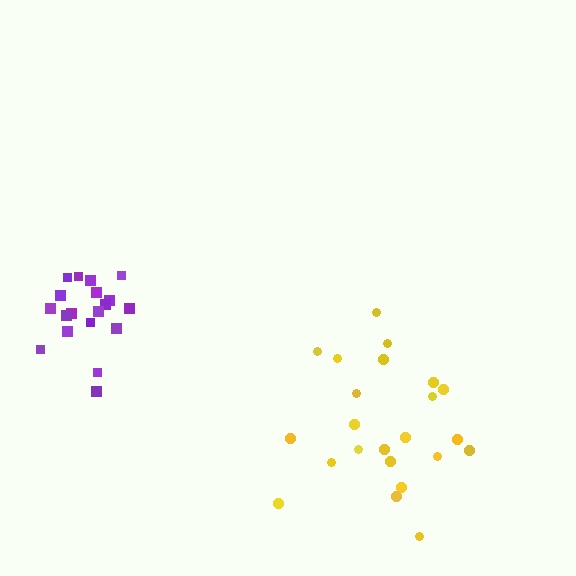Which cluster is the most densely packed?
Purple.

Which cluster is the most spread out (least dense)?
Yellow.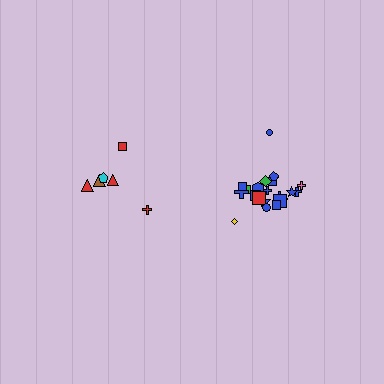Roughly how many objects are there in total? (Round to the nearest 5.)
Roughly 30 objects in total.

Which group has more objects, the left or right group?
The right group.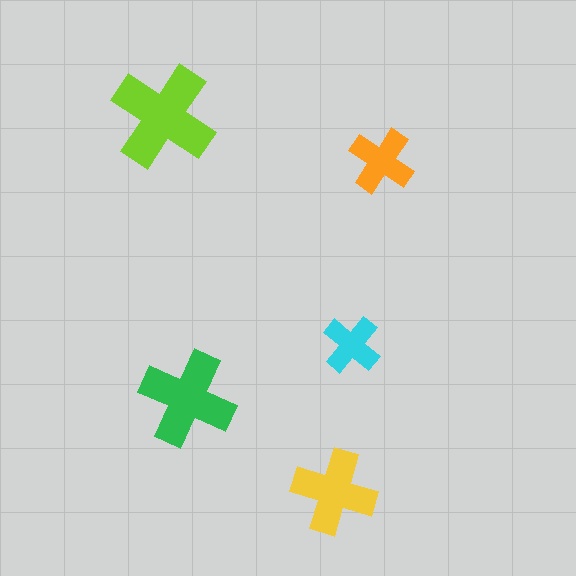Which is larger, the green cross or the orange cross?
The green one.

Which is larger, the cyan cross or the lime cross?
The lime one.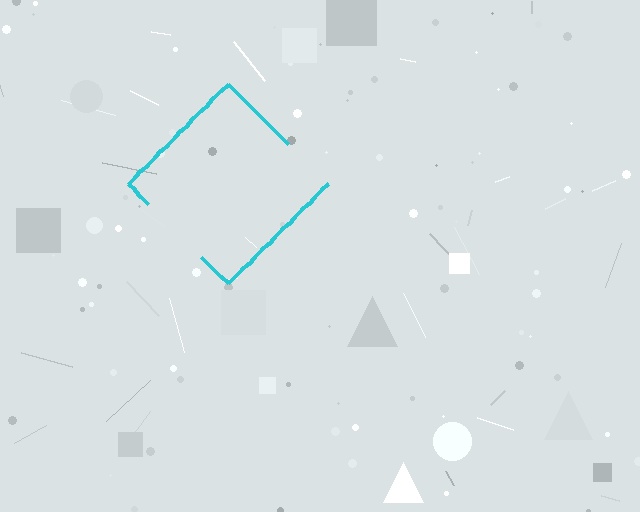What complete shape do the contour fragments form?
The contour fragments form a diamond.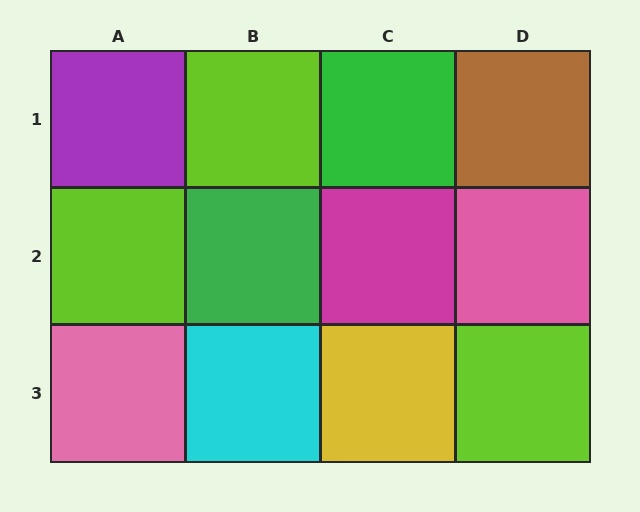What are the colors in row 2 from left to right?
Lime, green, magenta, pink.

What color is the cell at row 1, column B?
Lime.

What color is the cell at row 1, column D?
Brown.